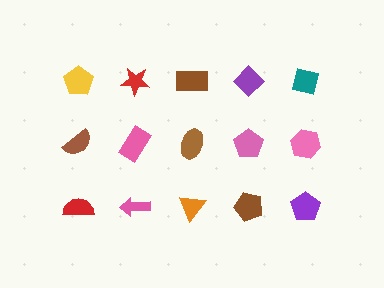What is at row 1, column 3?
A brown rectangle.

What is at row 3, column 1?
A red semicircle.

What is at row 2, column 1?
A brown semicircle.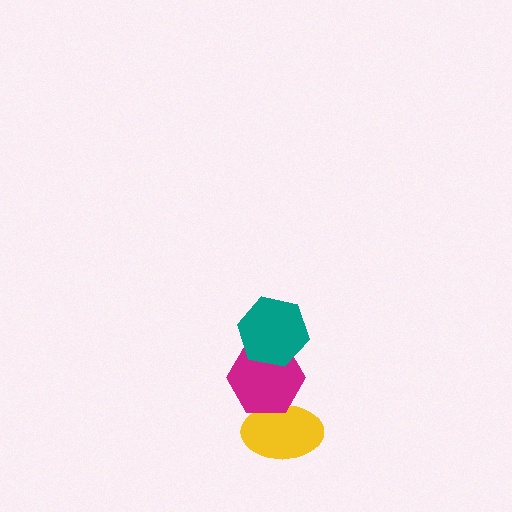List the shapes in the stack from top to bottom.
From top to bottom: the teal hexagon, the magenta hexagon, the yellow ellipse.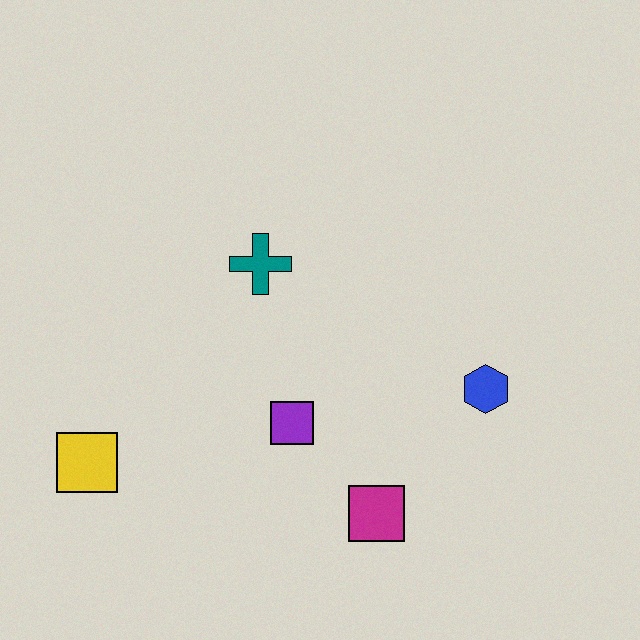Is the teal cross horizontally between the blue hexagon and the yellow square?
Yes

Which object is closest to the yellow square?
The purple square is closest to the yellow square.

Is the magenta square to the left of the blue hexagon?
Yes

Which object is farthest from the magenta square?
The yellow square is farthest from the magenta square.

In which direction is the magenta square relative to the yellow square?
The magenta square is to the right of the yellow square.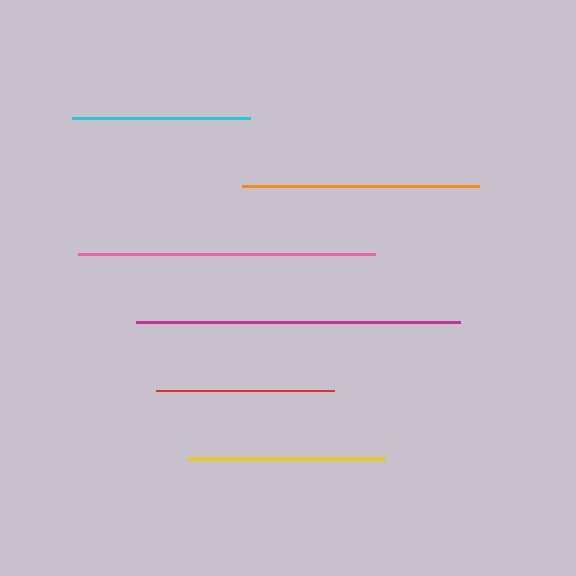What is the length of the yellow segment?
The yellow segment is approximately 197 pixels long.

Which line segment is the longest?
The magenta line is the longest at approximately 324 pixels.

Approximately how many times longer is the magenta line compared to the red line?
The magenta line is approximately 1.8 times the length of the red line.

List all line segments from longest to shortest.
From longest to shortest: magenta, pink, orange, yellow, cyan, red.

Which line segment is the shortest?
The red line is the shortest at approximately 177 pixels.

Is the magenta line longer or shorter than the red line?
The magenta line is longer than the red line.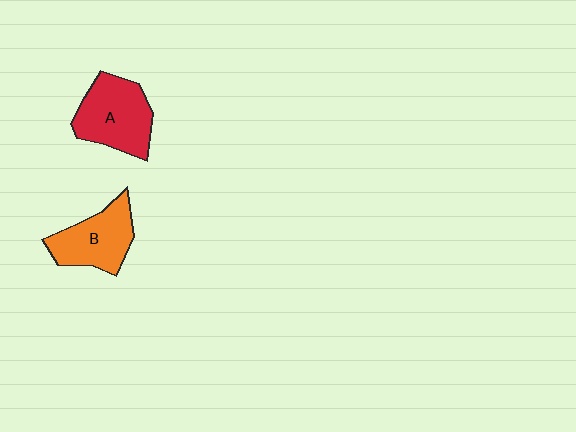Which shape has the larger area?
Shape A (red).